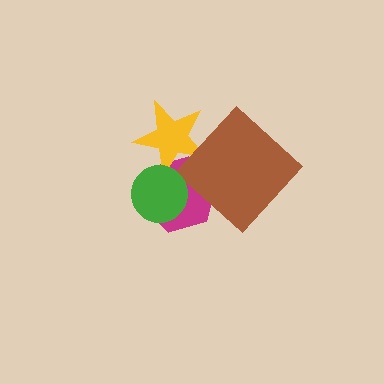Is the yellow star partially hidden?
Yes, it is partially covered by another shape.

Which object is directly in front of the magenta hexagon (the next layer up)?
The yellow star is directly in front of the magenta hexagon.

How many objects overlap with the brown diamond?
2 objects overlap with the brown diamond.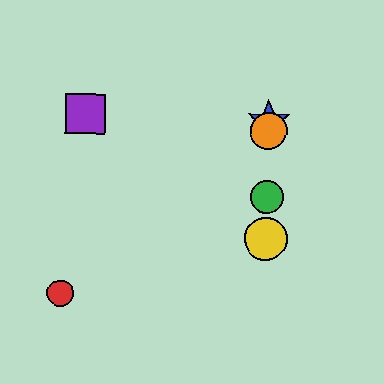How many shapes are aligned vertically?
4 shapes (the blue star, the green circle, the yellow circle, the orange circle) are aligned vertically.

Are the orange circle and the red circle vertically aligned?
No, the orange circle is at x≈269 and the red circle is at x≈60.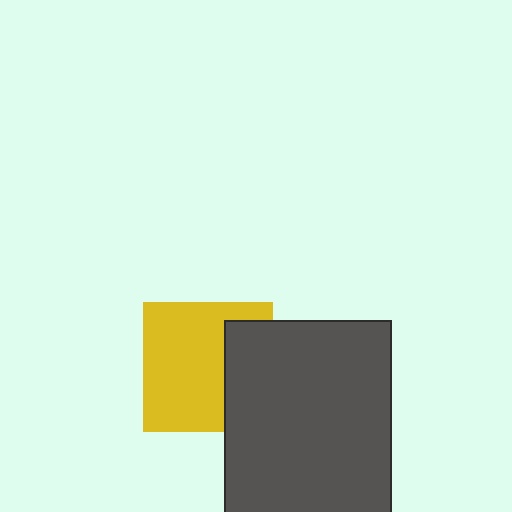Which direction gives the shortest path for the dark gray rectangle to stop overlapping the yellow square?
Moving right gives the shortest separation.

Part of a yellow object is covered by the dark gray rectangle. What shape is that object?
It is a square.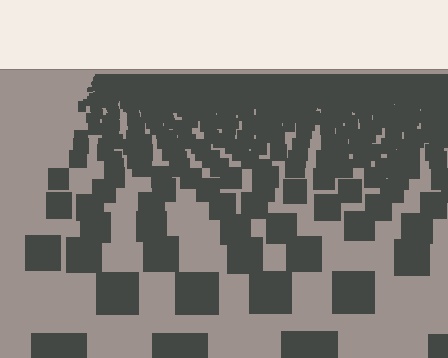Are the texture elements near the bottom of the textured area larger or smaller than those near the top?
Larger. Near the bottom, elements are closer to the viewer and appear at a bigger on-screen size.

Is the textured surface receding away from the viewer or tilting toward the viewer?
The surface is receding away from the viewer. Texture elements get smaller and denser toward the top.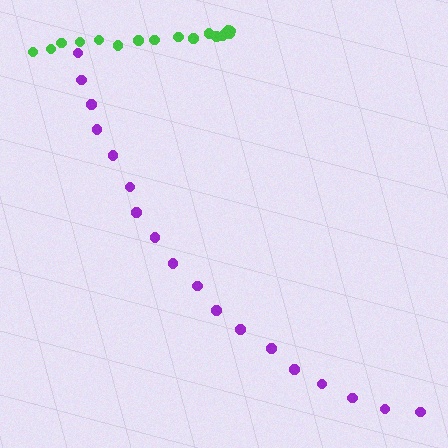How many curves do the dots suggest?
There are 2 distinct paths.